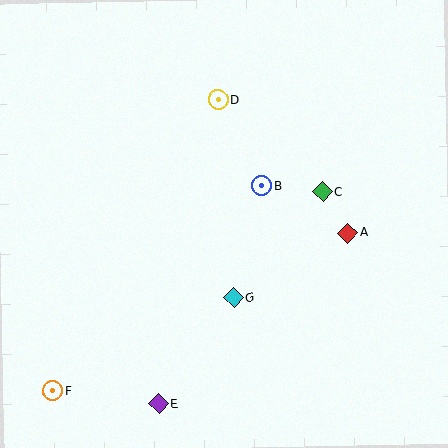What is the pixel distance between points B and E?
The distance between B and E is 241 pixels.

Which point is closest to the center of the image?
Point B at (262, 186) is closest to the center.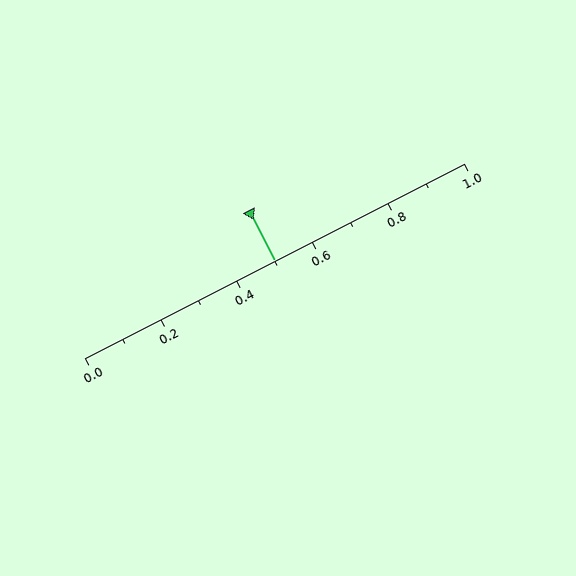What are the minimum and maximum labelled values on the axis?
The axis runs from 0.0 to 1.0.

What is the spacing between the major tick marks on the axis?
The major ticks are spaced 0.2 apart.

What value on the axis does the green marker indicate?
The marker indicates approximately 0.5.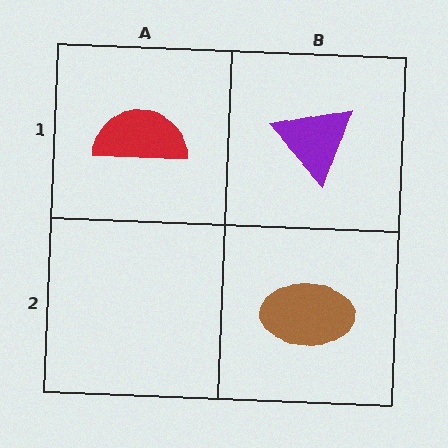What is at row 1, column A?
A red semicircle.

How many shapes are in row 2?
1 shape.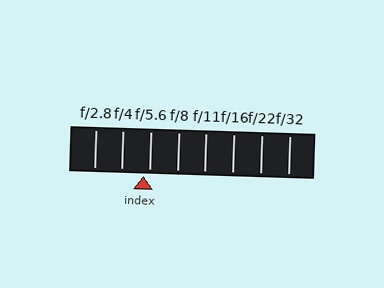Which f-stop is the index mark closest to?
The index mark is closest to f/5.6.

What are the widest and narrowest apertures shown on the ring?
The widest aperture shown is f/2.8 and the narrowest is f/32.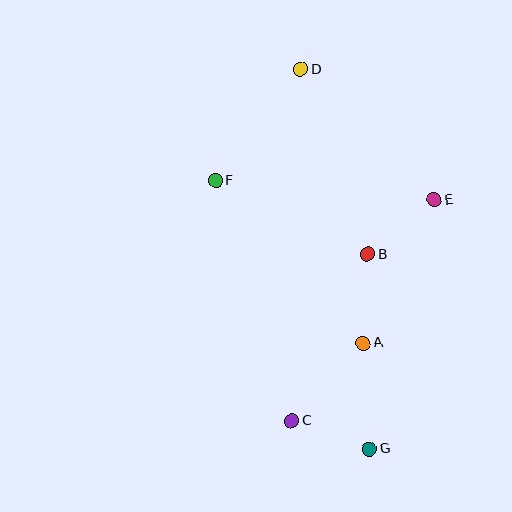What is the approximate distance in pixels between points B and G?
The distance between B and G is approximately 195 pixels.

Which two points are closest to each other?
Points C and G are closest to each other.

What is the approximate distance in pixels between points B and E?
The distance between B and E is approximately 86 pixels.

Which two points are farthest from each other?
Points D and G are farthest from each other.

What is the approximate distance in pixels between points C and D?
The distance between C and D is approximately 351 pixels.